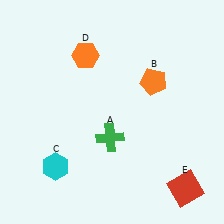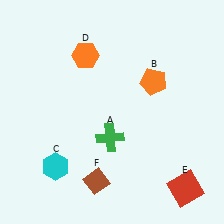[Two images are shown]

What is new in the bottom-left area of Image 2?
A brown diamond (F) was added in the bottom-left area of Image 2.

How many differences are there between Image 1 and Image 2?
There is 1 difference between the two images.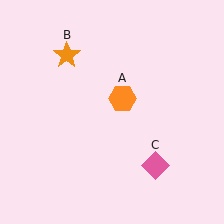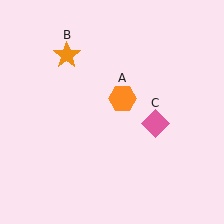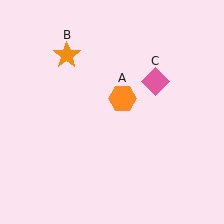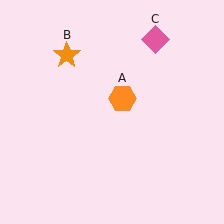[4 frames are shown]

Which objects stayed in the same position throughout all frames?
Orange hexagon (object A) and orange star (object B) remained stationary.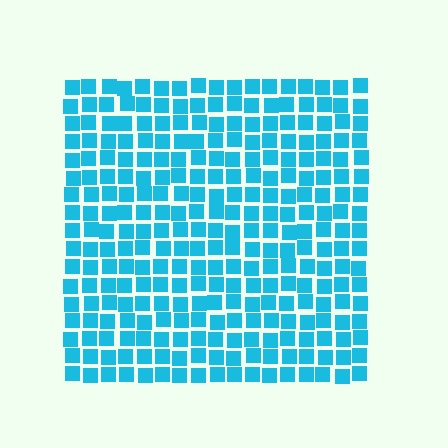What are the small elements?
The small elements are squares.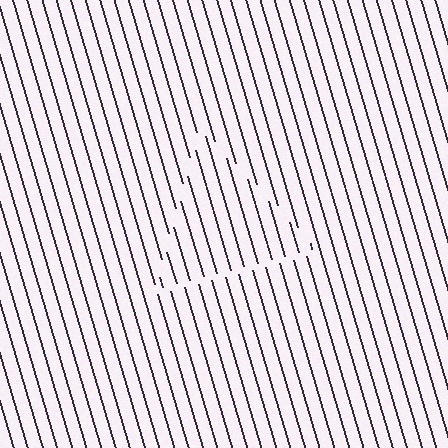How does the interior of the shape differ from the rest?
The interior of the shape contains the same grating, shifted by half a period — the contour is defined by the phase discontinuity where line-ends from the inner and outer gratings abut.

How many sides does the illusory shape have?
3 sides — the line-ends trace a triangle.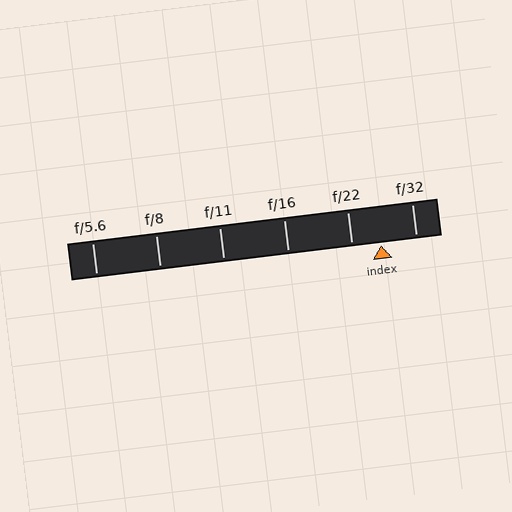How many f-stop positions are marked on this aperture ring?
There are 6 f-stop positions marked.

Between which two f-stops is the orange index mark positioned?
The index mark is between f/22 and f/32.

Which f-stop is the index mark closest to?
The index mark is closest to f/22.